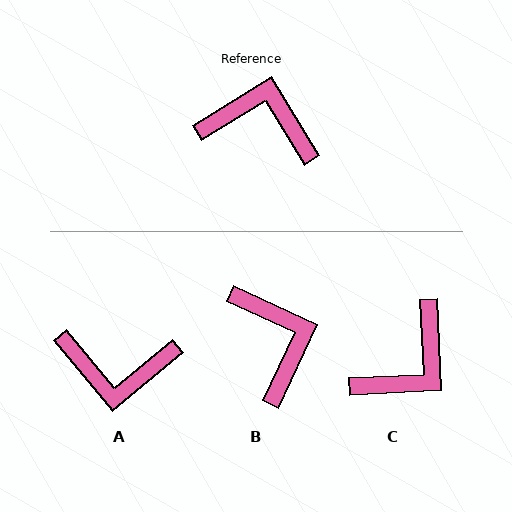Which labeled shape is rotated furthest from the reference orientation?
A, about 172 degrees away.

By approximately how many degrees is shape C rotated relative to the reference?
Approximately 119 degrees clockwise.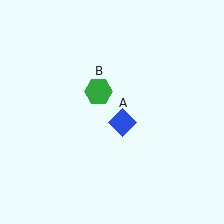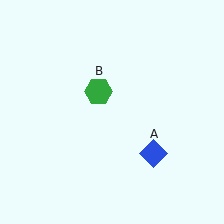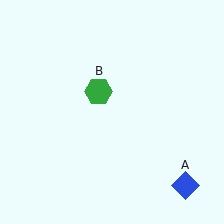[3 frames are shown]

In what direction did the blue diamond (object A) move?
The blue diamond (object A) moved down and to the right.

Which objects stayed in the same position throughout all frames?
Green hexagon (object B) remained stationary.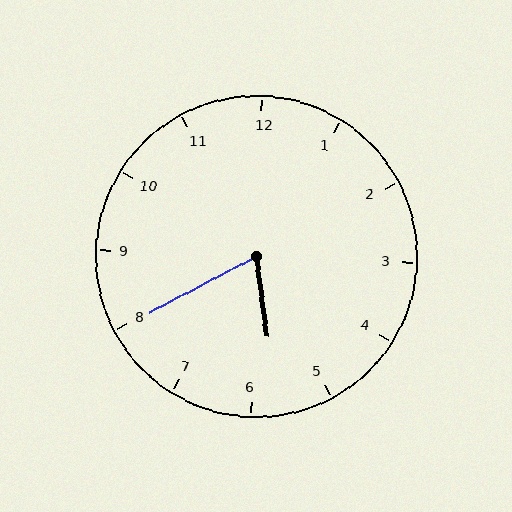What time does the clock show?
5:40.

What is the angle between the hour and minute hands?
Approximately 70 degrees.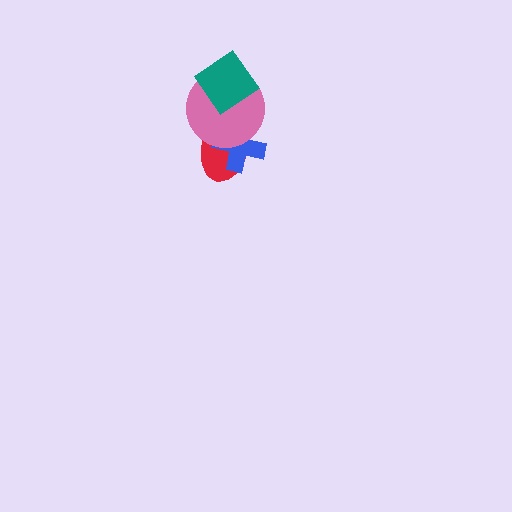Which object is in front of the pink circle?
The teal diamond is in front of the pink circle.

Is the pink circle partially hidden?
Yes, it is partially covered by another shape.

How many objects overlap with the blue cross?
2 objects overlap with the blue cross.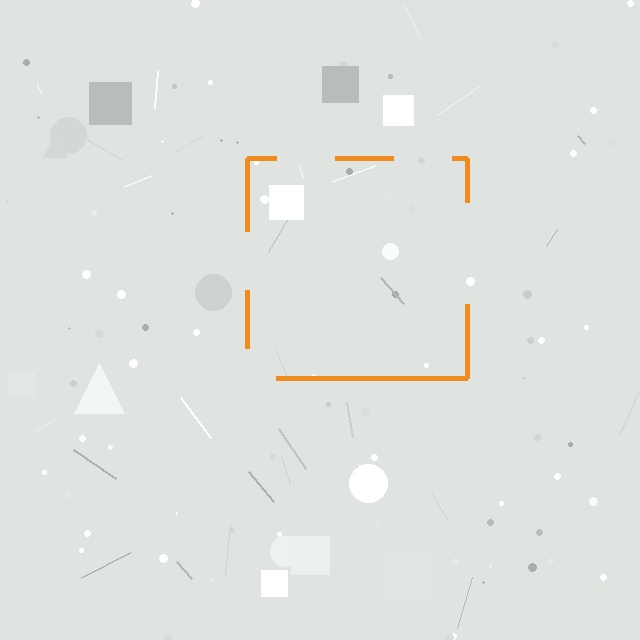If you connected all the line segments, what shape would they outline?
They would outline a square.